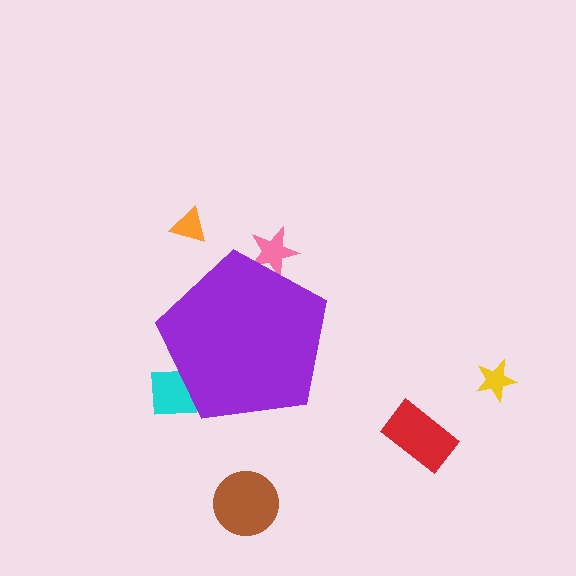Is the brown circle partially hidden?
No, the brown circle is fully visible.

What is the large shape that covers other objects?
A purple pentagon.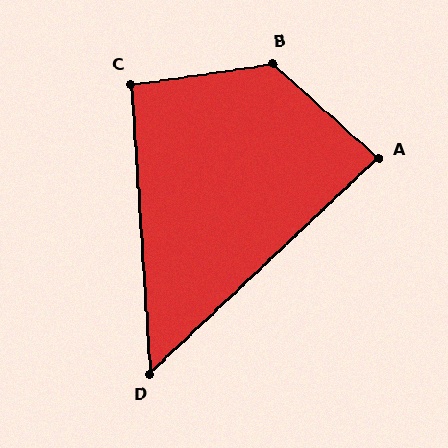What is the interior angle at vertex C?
Approximately 95 degrees (approximately right).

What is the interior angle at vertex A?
Approximately 85 degrees (approximately right).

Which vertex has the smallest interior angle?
D, at approximately 50 degrees.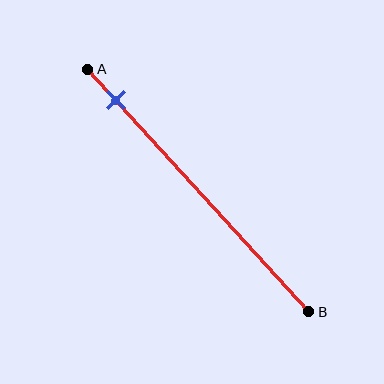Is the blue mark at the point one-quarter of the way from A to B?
No, the mark is at about 15% from A, not at the 25% one-quarter point.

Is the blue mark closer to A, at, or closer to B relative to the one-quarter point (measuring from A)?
The blue mark is closer to point A than the one-quarter point of segment AB.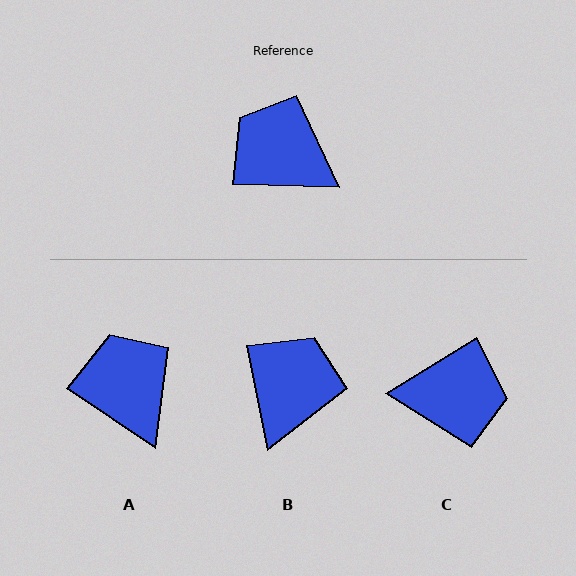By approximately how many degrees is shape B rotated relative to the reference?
Approximately 78 degrees clockwise.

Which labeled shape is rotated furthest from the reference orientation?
C, about 147 degrees away.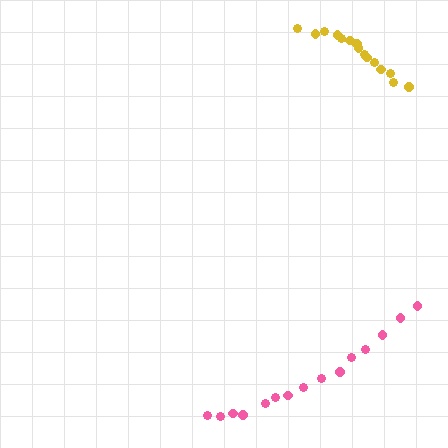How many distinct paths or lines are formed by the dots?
There are 2 distinct paths.